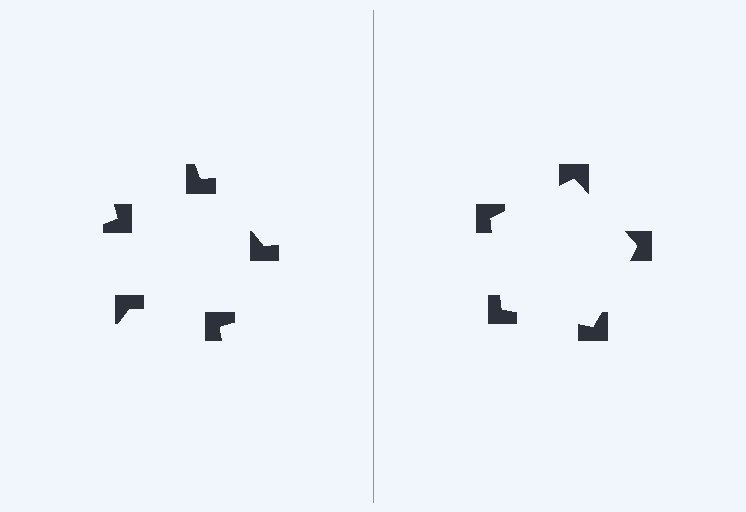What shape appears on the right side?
An illusory pentagon.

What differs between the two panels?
The notched squares are positioned identically on both sides; only the wedge orientations differ. On the right they align to a pentagon; on the left they are misaligned.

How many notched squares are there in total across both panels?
10 — 5 on each side.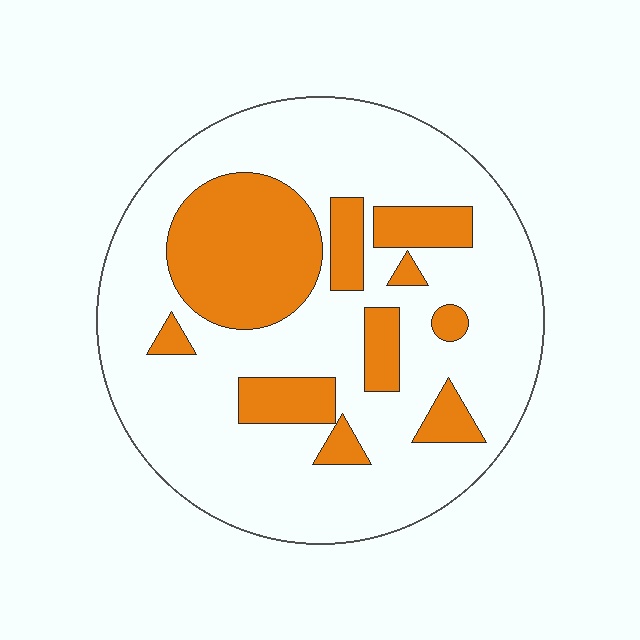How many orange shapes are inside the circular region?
10.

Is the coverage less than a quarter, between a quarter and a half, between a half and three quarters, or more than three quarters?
Between a quarter and a half.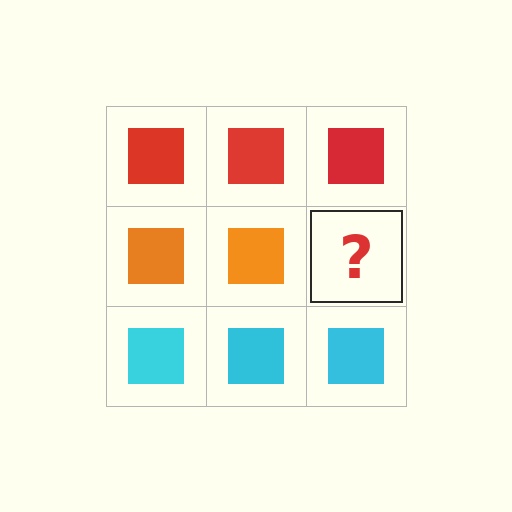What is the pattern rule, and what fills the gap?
The rule is that each row has a consistent color. The gap should be filled with an orange square.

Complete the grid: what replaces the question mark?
The question mark should be replaced with an orange square.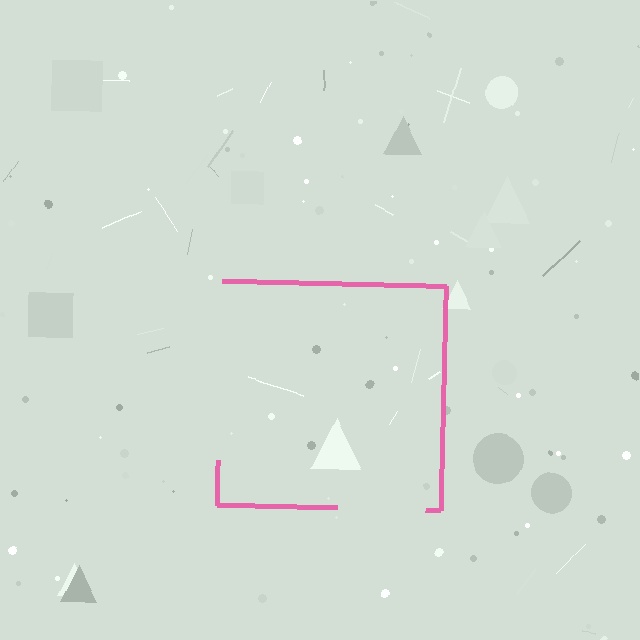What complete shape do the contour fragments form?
The contour fragments form a square.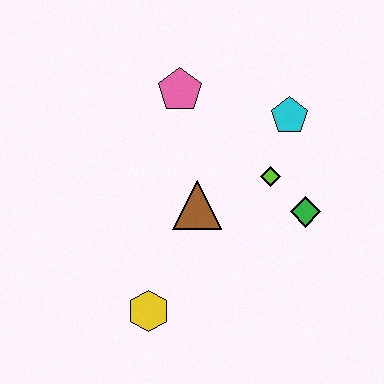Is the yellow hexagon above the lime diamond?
No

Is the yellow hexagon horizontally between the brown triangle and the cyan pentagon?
No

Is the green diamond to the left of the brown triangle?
No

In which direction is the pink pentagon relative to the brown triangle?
The pink pentagon is above the brown triangle.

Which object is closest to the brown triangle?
The lime diamond is closest to the brown triangle.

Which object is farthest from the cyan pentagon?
The yellow hexagon is farthest from the cyan pentagon.